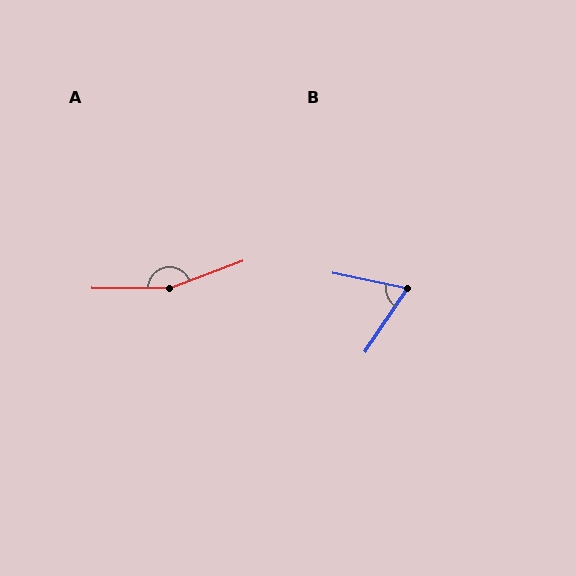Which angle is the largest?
A, at approximately 159 degrees.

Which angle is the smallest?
B, at approximately 68 degrees.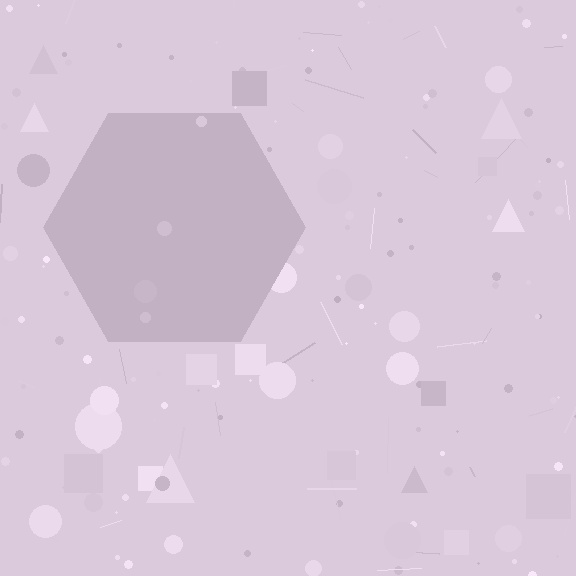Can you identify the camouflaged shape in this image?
The camouflaged shape is a hexagon.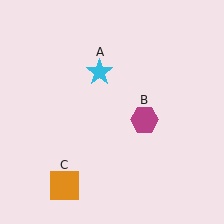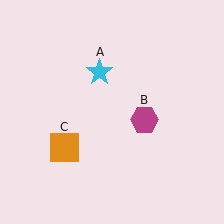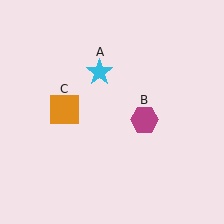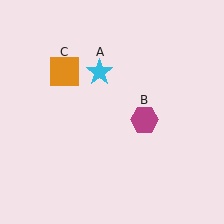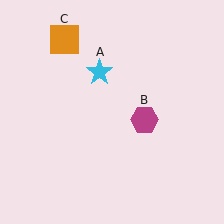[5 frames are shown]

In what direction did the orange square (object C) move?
The orange square (object C) moved up.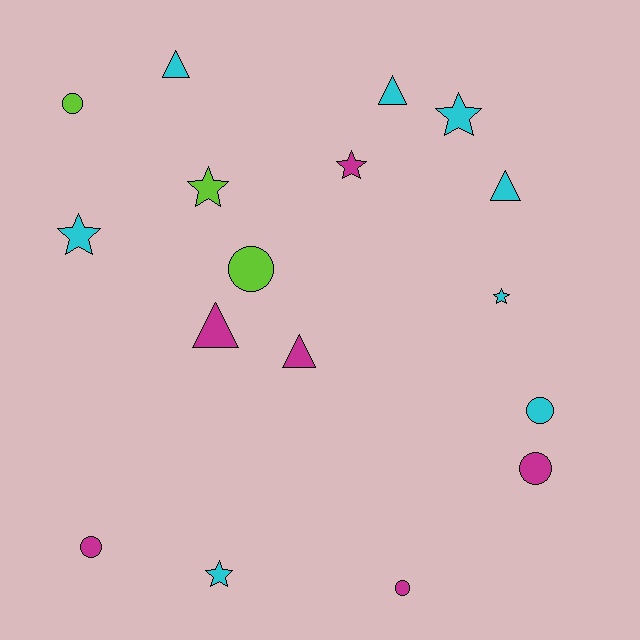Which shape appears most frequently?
Circle, with 6 objects.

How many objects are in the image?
There are 17 objects.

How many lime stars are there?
There is 1 lime star.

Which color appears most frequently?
Cyan, with 8 objects.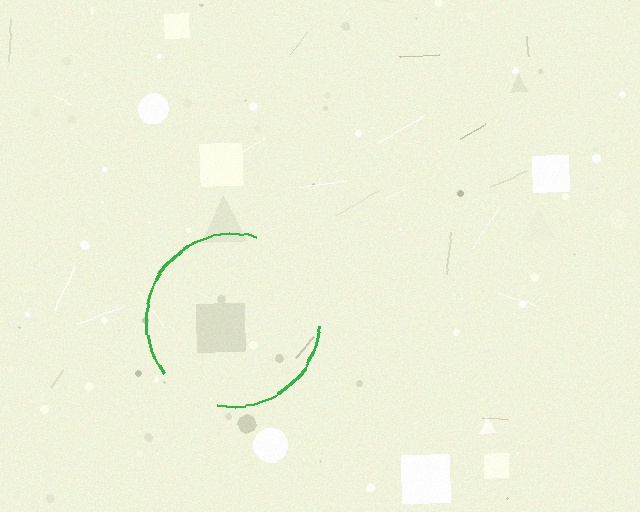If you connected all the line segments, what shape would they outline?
They would outline a circle.